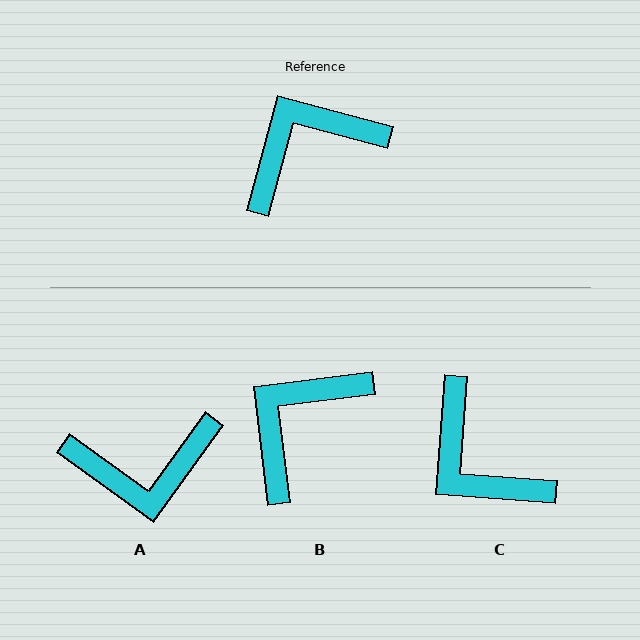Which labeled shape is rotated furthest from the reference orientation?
A, about 159 degrees away.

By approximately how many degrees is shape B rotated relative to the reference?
Approximately 22 degrees counter-clockwise.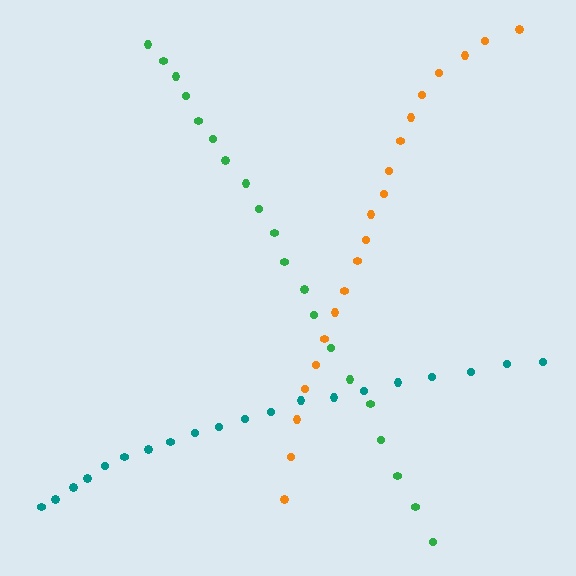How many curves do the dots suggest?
There are 3 distinct paths.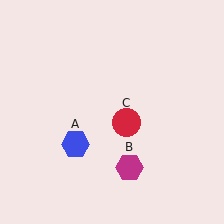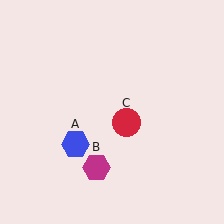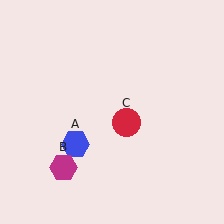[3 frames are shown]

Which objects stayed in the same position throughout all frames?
Blue hexagon (object A) and red circle (object C) remained stationary.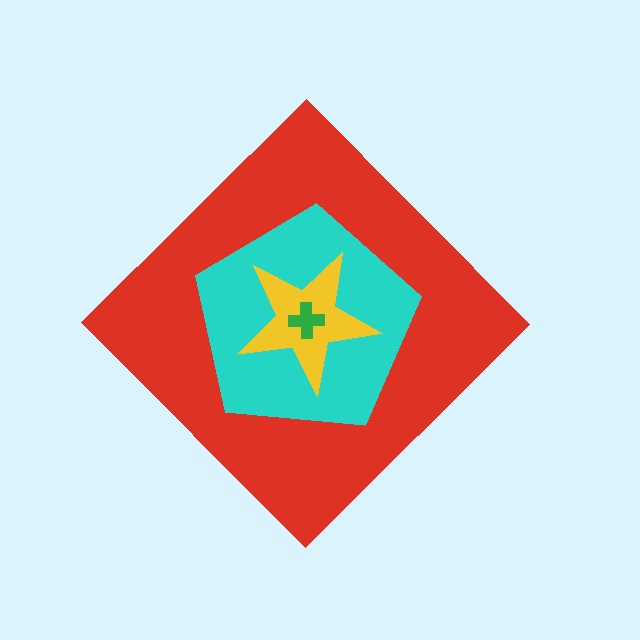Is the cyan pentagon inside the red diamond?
Yes.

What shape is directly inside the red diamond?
The cyan pentagon.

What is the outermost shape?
The red diamond.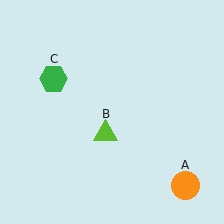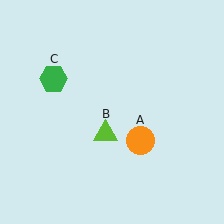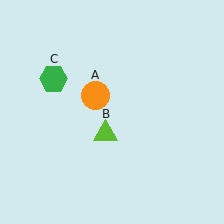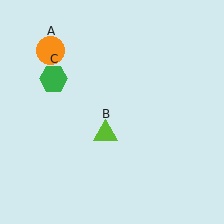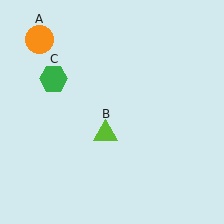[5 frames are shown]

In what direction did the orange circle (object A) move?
The orange circle (object A) moved up and to the left.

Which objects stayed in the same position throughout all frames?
Lime triangle (object B) and green hexagon (object C) remained stationary.